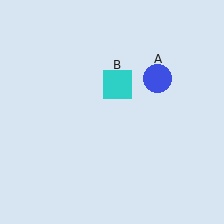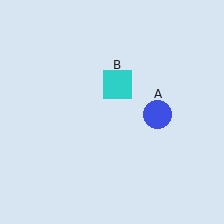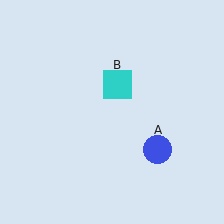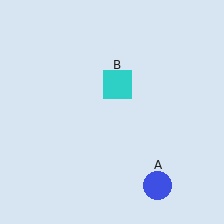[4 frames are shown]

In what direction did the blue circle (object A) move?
The blue circle (object A) moved down.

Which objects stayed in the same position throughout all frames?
Cyan square (object B) remained stationary.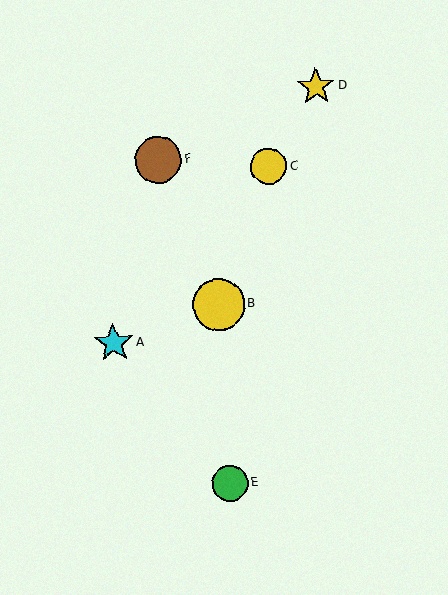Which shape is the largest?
The yellow circle (labeled B) is the largest.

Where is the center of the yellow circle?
The center of the yellow circle is at (269, 167).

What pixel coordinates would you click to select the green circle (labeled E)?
Click at (230, 483) to select the green circle E.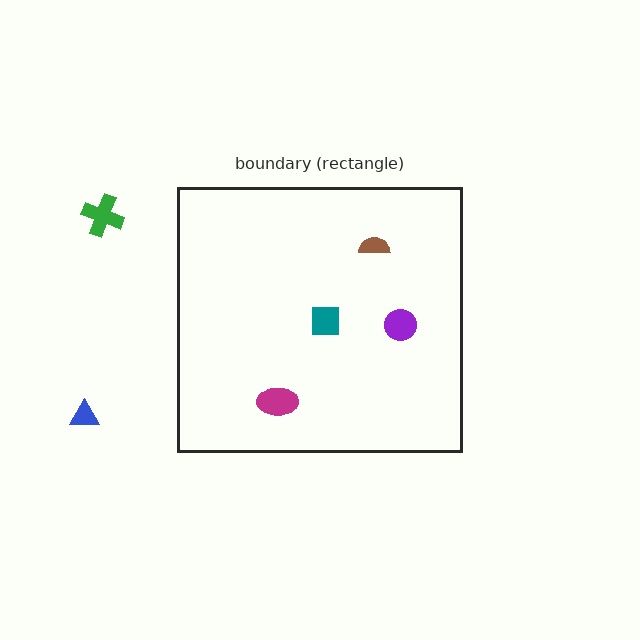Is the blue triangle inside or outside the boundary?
Outside.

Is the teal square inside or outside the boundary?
Inside.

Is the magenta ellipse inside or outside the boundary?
Inside.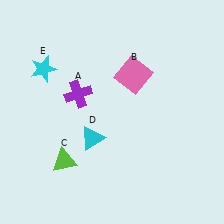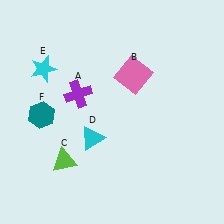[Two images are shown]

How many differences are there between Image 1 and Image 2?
There is 1 difference between the two images.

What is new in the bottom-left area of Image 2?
A teal hexagon (F) was added in the bottom-left area of Image 2.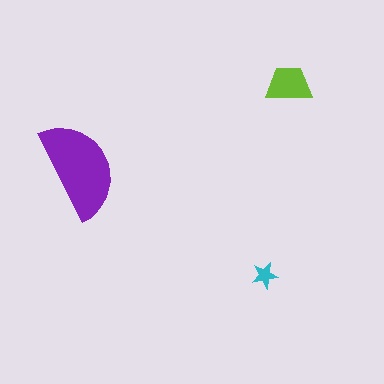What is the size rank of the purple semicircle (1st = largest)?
1st.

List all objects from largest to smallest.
The purple semicircle, the lime trapezoid, the cyan star.